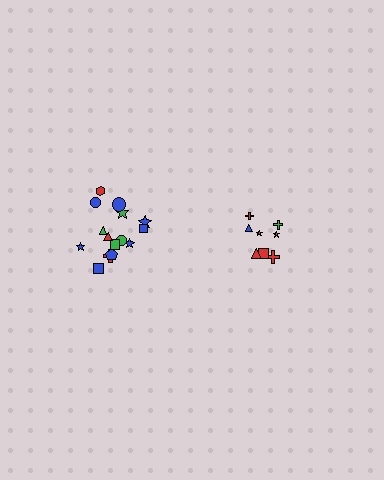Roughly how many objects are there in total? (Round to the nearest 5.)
Roughly 25 objects in total.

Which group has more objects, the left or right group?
The left group.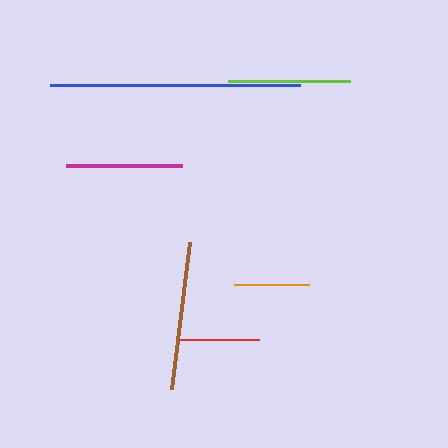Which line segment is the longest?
The blue line is the longest at approximately 250 pixels.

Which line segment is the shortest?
The orange line is the shortest at approximately 75 pixels.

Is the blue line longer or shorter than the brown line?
The blue line is longer than the brown line.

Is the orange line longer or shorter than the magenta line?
The magenta line is longer than the orange line.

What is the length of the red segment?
The red segment is approximately 79 pixels long.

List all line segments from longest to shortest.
From longest to shortest: blue, brown, lime, magenta, red, orange.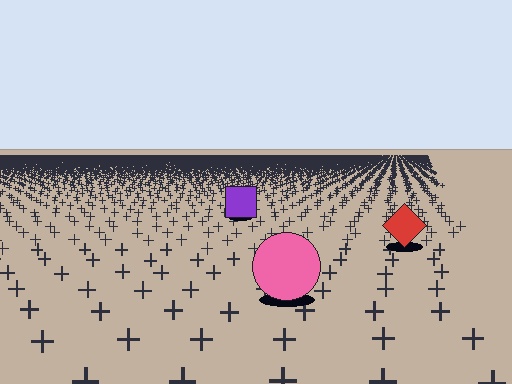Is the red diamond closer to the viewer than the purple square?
Yes. The red diamond is closer — you can tell from the texture gradient: the ground texture is coarser near it.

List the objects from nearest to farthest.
From nearest to farthest: the pink circle, the red diamond, the purple square.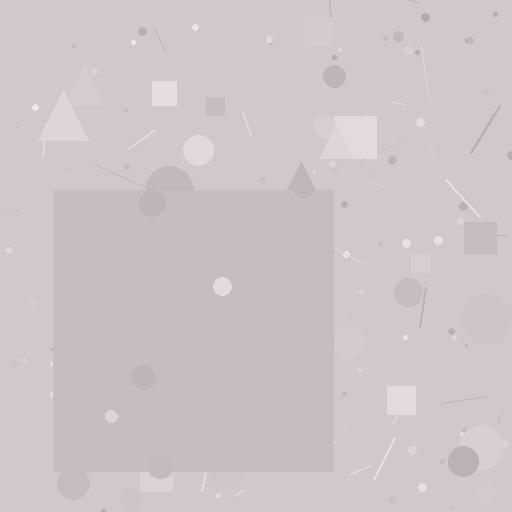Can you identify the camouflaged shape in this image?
The camouflaged shape is a square.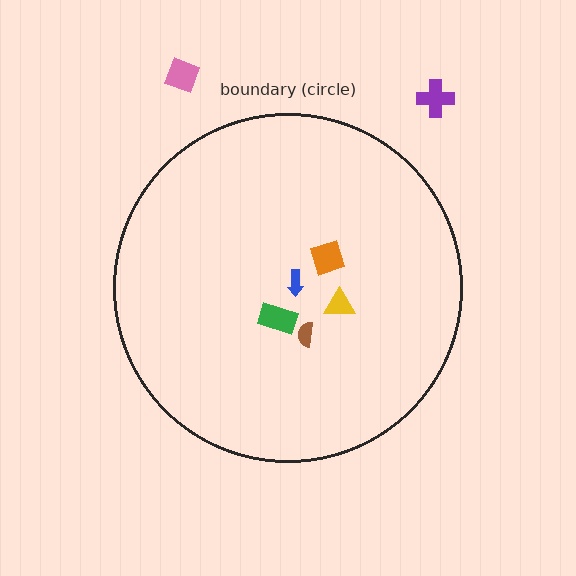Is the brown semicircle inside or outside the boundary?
Inside.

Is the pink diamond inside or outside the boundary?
Outside.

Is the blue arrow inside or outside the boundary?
Inside.